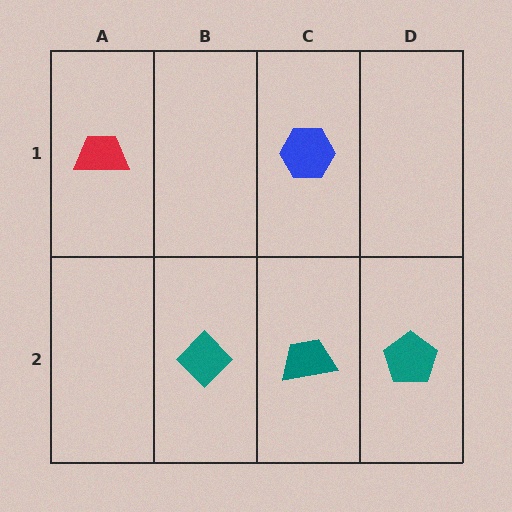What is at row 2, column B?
A teal diamond.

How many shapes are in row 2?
3 shapes.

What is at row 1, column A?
A red trapezoid.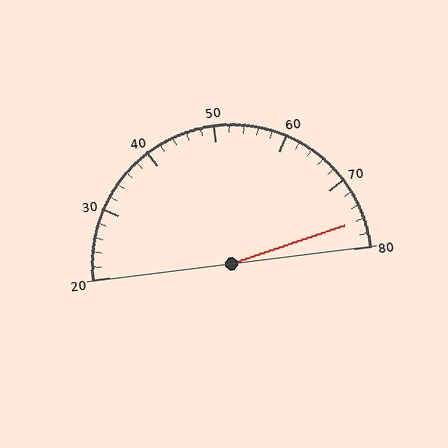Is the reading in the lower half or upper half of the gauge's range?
The reading is in the upper half of the range (20 to 80).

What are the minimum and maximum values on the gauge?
The gauge ranges from 20 to 80.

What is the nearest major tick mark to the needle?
The nearest major tick mark is 80.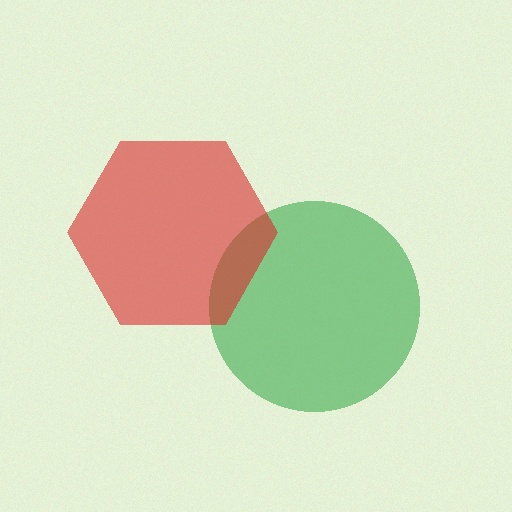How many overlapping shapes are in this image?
There are 2 overlapping shapes in the image.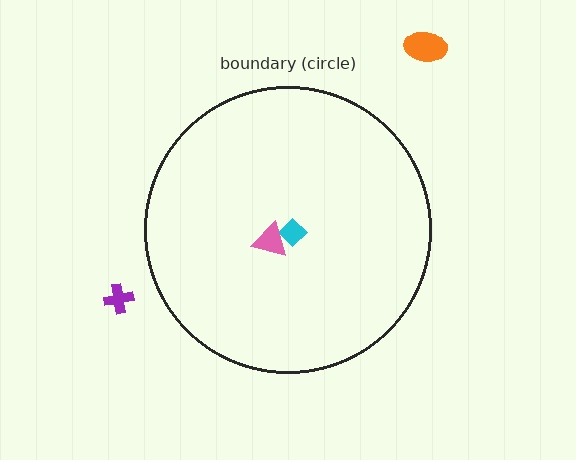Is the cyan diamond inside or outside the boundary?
Inside.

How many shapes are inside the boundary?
2 inside, 2 outside.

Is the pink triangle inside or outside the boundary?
Inside.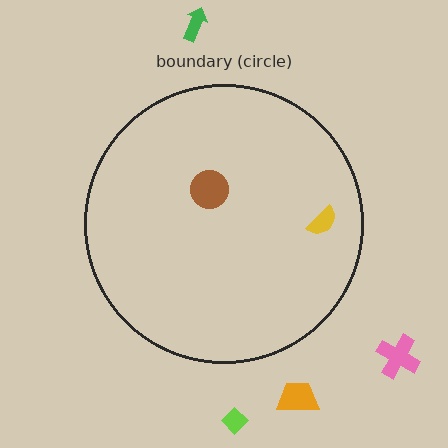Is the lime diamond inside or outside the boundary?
Outside.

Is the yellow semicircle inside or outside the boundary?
Inside.